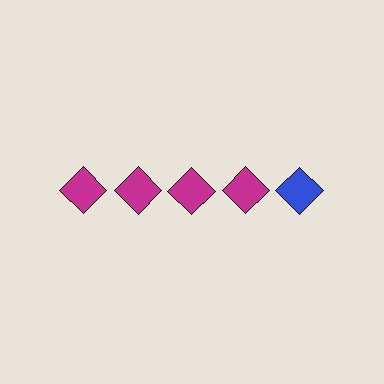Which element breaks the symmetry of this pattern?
The blue diamond in the top row, rightmost column breaks the symmetry. All other shapes are magenta diamonds.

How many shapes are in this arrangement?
There are 5 shapes arranged in a grid pattern.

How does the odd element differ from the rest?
It has a different color: blue instead of magenta.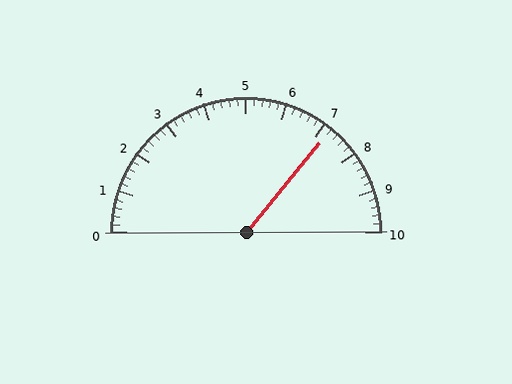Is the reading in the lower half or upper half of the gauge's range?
The reading is in the upper half of the range (0 to 10).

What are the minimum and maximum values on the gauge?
The gauge ranges from 0 to 10.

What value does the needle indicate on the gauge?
The needle indicates approximately 7.2.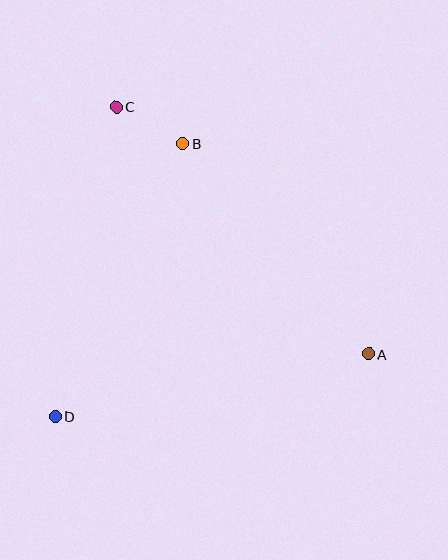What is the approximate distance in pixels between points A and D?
The distance between A and D is approximately 320 pixels.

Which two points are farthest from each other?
Points A and C are farthest from each other.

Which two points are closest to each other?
Points B and C are closest to each other.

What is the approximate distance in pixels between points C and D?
The distance between C and D is approximately 316 pixels.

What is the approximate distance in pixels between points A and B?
The distance between A and B is approximately 281 pixels.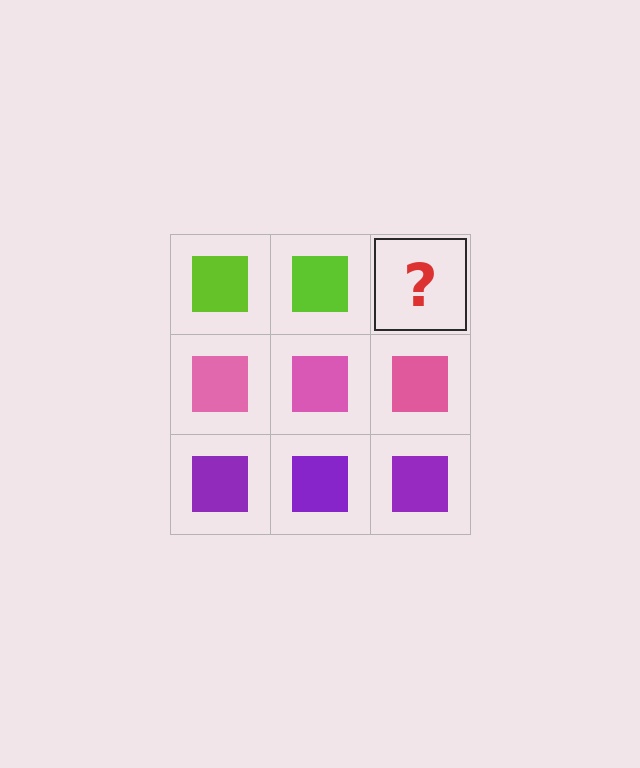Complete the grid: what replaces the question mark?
The question mark should be replaced with a lime square.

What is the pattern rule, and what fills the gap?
The rule is that each row has a consistent color. The gap should be filled with a lime square.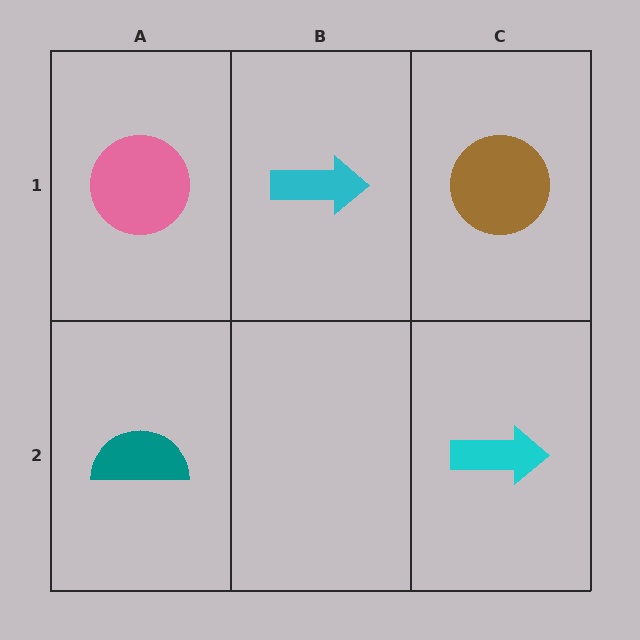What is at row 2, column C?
A cyan arrow.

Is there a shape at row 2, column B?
No, that cell is empty.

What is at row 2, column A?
A teal semicircle.